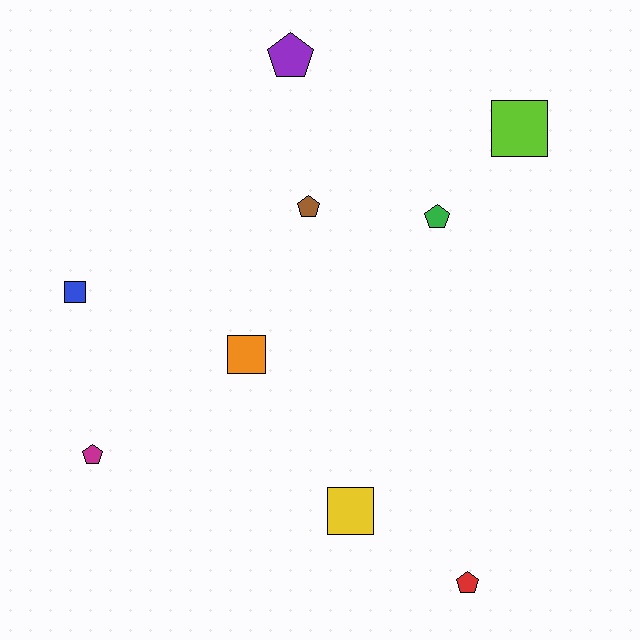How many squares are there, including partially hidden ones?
There are 4 squares.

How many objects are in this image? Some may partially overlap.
There are 9 objects.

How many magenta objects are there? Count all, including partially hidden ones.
There is 1 magenta object.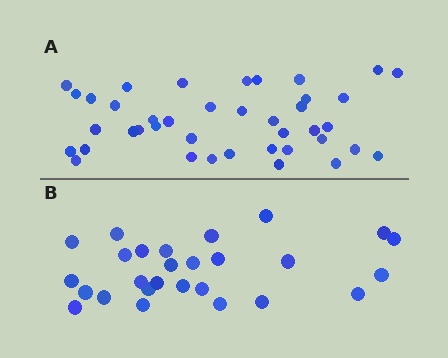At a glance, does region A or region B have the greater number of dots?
Region A (the top region) has more dots.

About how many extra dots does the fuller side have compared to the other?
Region A has approximately 15 more dots than region B.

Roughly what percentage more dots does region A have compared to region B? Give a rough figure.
About 50% more.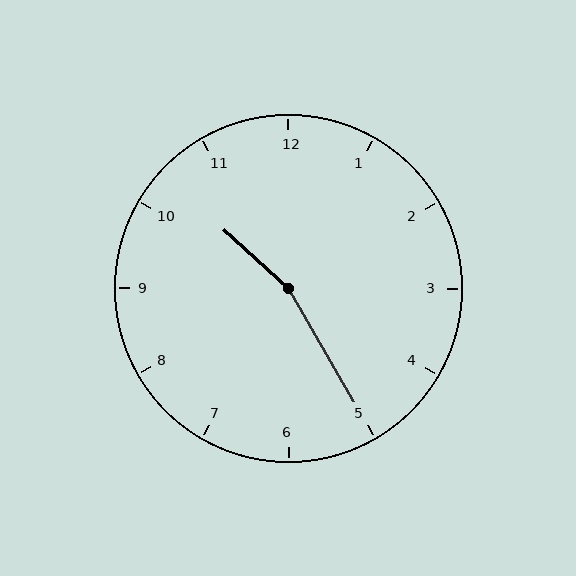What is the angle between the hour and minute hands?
Approximately 162 degrees.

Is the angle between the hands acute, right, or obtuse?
It is obtuse.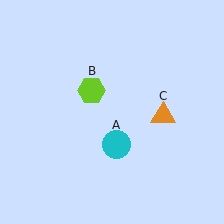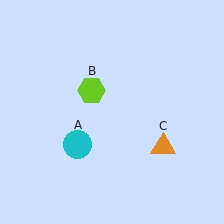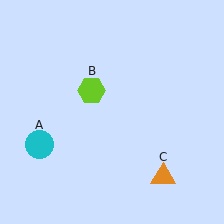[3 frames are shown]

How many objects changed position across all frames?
2 objects changed position: cyan circle (object A), orange triangle (object C).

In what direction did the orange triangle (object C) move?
The orange triangle (object C) moved down.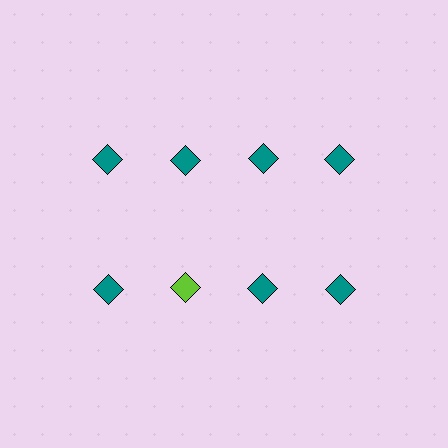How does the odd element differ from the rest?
It has a different color: lime instead of teal.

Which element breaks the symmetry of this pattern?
The lime diamond in the second row, second from left column breaks the symmetry. All other shapes are teal diamonds.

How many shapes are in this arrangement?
There are 8 shapes arranged in a grid pattern.